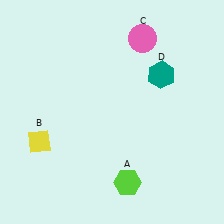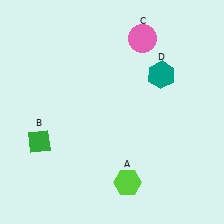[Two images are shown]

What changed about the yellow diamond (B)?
In Image 1, B is yellow. In Image 2, it changed to green.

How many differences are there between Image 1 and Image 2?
There is 1 difference between the two images.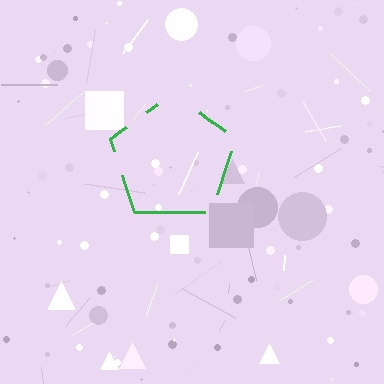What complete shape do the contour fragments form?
The contour fragments form a pentagon.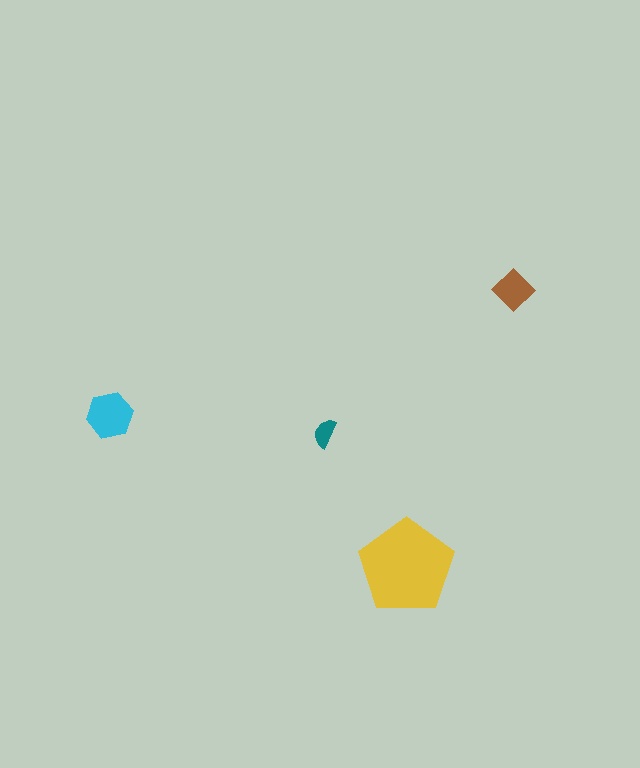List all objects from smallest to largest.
The teal semicircle, the brown diamond, the cyan hexagon, the yellow pentagon.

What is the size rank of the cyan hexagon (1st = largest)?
2nd.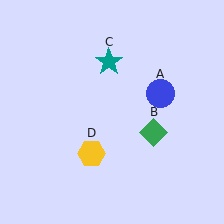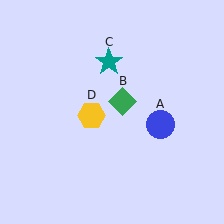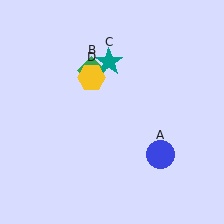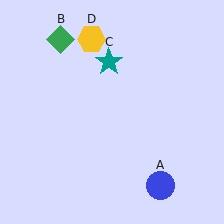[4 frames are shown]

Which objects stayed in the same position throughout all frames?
Teal star (object C) remained stationary.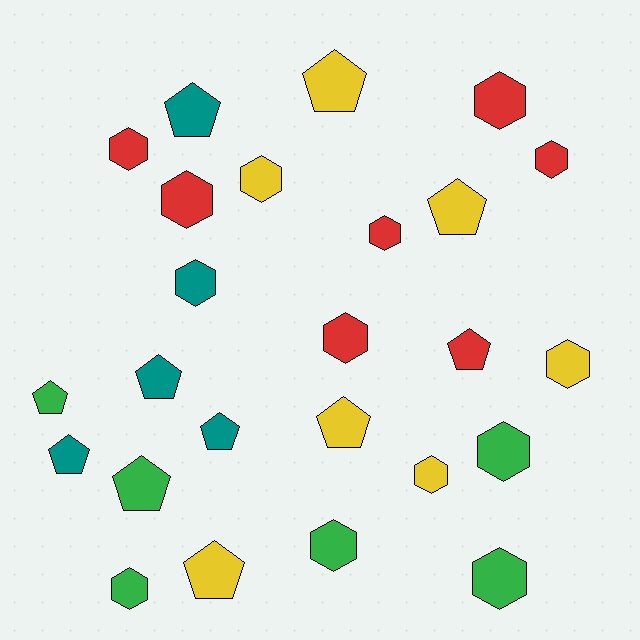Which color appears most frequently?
Yellow, with 7 objects.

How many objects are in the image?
There are 25 objects.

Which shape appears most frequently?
Hexagon, with 14 objects.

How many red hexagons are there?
There are 6 red hexagons.